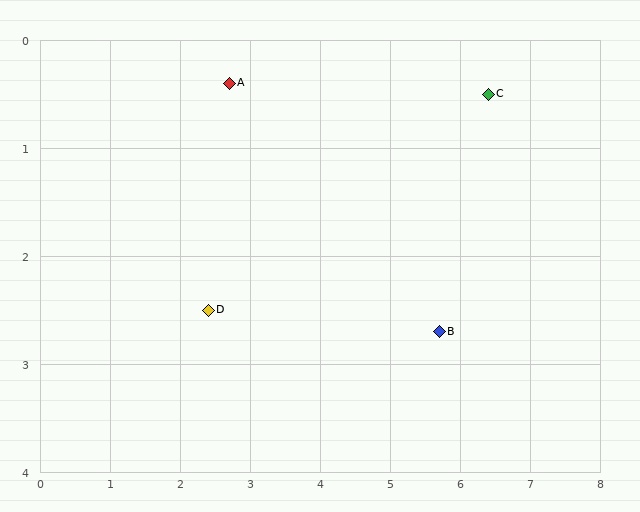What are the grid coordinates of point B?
Point B is at approximately (5.7, 2.7).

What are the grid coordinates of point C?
Point C is at approximately (6.4, 0.5).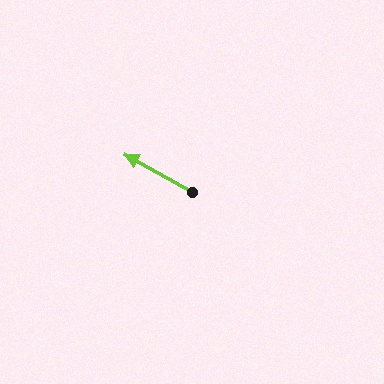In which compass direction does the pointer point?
Northwest.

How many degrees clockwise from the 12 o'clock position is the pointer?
Approximately 299 degrees.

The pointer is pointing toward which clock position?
Roughly 10 o'clock.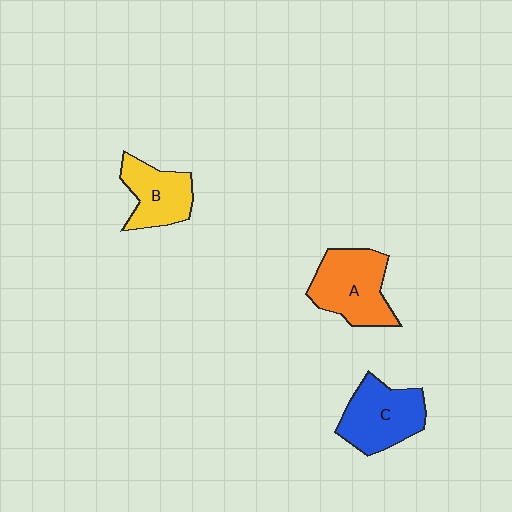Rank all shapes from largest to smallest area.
From largest to smallest: A (orange), C (blue), B (yellow).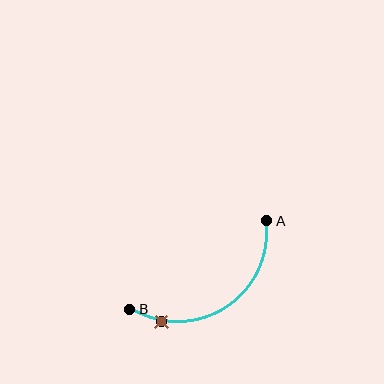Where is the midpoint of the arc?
The arc midpoint is the point on the curve farthest from the straight line joining A and B. It sits below that line.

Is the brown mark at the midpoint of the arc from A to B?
No. The brown mark lies on the arc but is closer to endpoint B. The arc midpoint would be at the point on the curve equidistant along the arc from both A and B.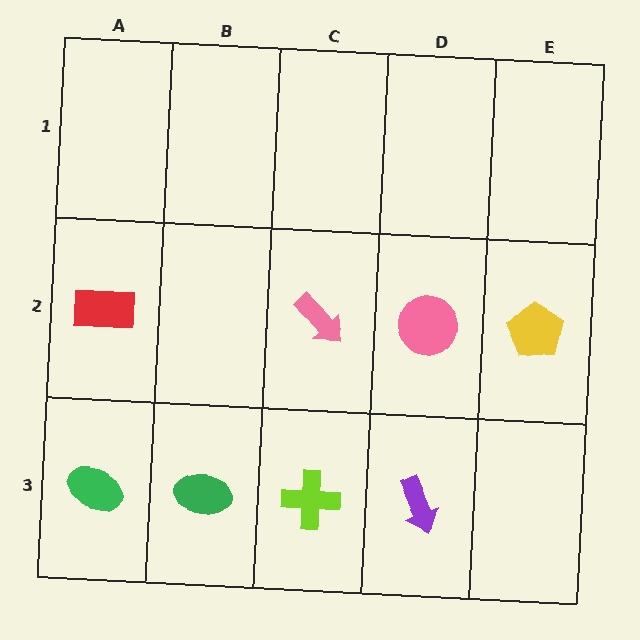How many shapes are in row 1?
0 shapes.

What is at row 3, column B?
A green ellipse.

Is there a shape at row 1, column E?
No, that cell is empty.